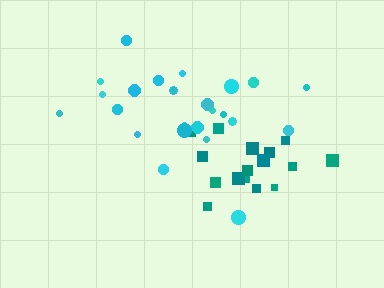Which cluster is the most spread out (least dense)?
Cyan.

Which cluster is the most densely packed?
Teal.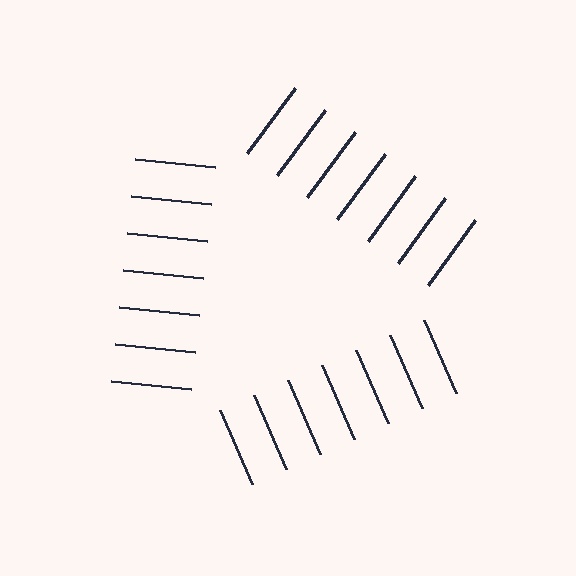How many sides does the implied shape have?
3 sides — the line-ends trace a triangle.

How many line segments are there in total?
21 — 7 along each of the 3 edges.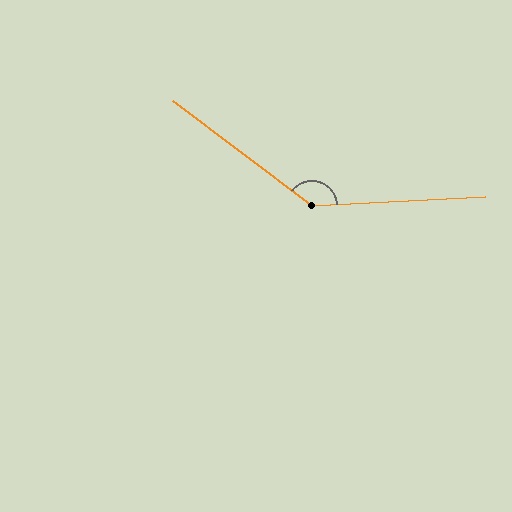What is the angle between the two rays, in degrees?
Approximately 140 degrees.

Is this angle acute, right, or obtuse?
It is obtuse.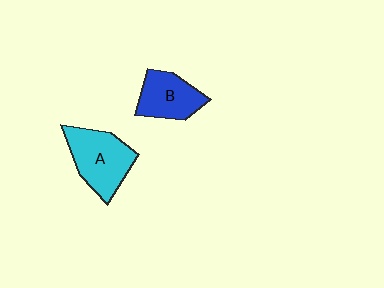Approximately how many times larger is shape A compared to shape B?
Approximately 1.3 times.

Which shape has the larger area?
Shape A (cyan).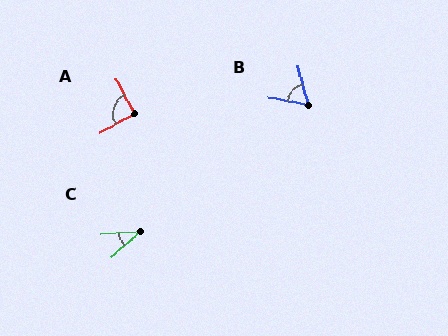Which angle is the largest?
A, at approximately 93 degrees.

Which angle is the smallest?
C, at approximately 36 degrees.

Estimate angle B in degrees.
Approximately 65 degrees.